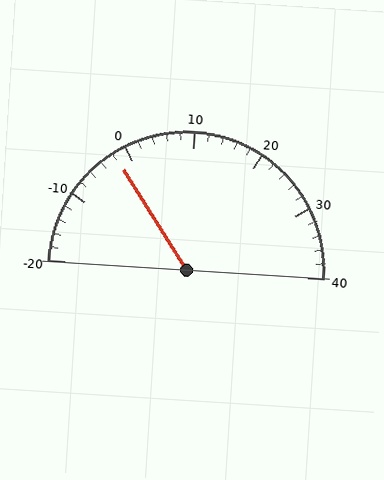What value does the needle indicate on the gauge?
The needle indicates approximately -2.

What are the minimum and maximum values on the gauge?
The gauge ranges from -20 to 40.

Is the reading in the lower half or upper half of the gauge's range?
The reading is in the lower half of the range (-20 to 40).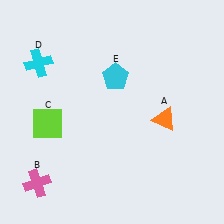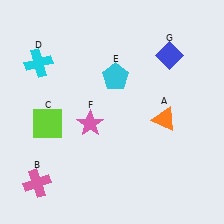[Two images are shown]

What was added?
A pink star (F), a blue diamond (G) were added in Image 2.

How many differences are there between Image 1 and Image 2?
There are 2 differences between the two images.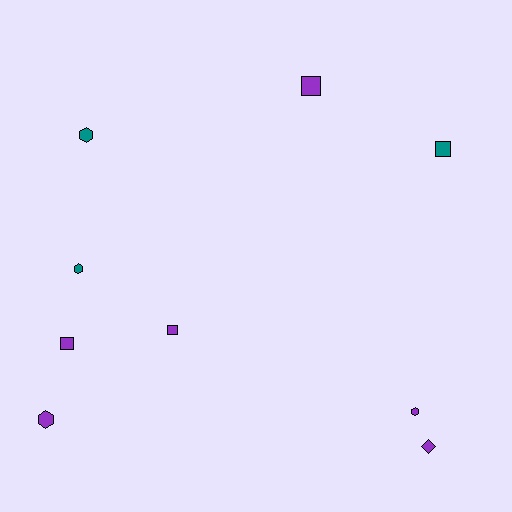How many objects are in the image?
There are 9 objects.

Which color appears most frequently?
Purple, with 6 objects.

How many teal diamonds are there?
There are no teal diamonds.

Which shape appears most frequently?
Square, with 4 objects.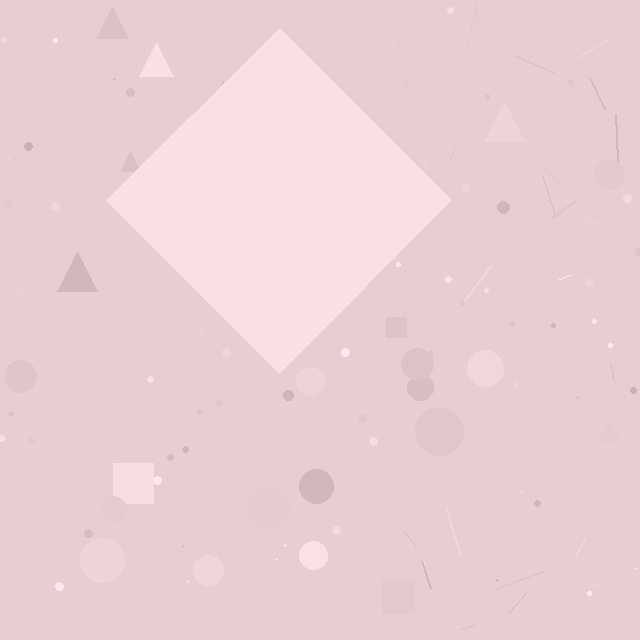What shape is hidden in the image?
A diamond is hidden in the image.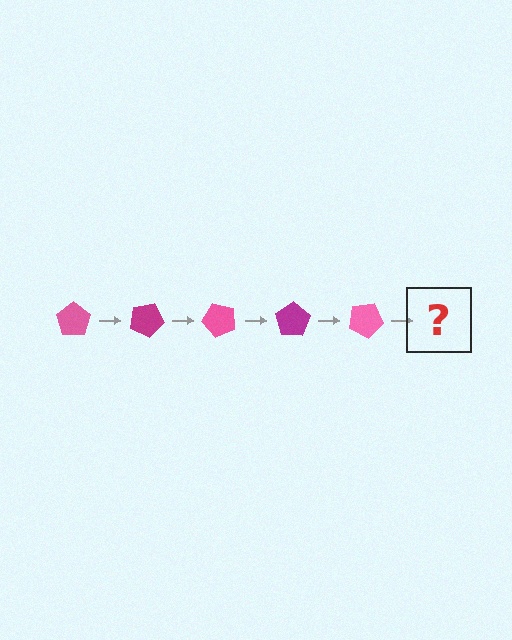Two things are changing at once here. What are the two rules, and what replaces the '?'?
The two rules are that it rotates 25 degrees each step and the color cycles through pink and magenta. The '?' should be a magenta pentagon, rotated 125 degrees from the start.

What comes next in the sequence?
The next element should be a magenta pentagon, rotated 125 degrees from the start.